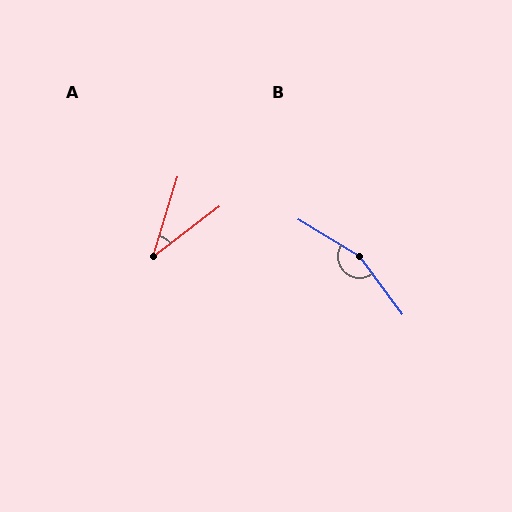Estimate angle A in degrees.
Approximately 36 degrees.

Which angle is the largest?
B, at approximately 158 degrees.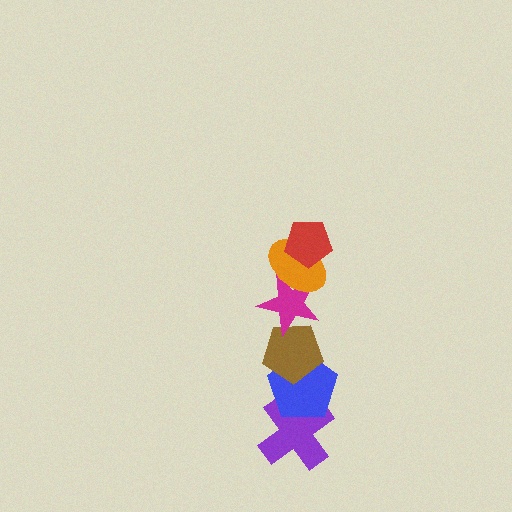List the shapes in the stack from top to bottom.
From top to bottom: the red pentagon, the orange ellipse, the magenta star, the brown pentagon, the blue pentagon, the purple cross.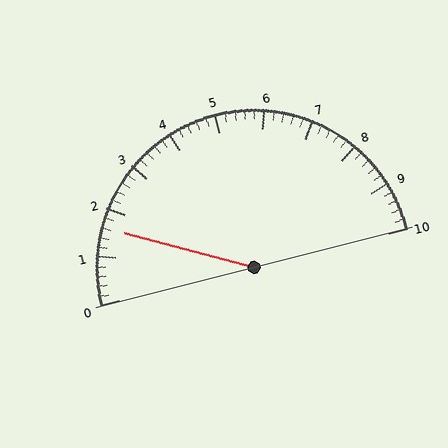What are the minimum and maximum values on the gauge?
The gauge ranges from 0 to 10.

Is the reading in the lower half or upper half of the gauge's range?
The reading is in the lower half of the range (0 to 10).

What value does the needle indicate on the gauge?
The needle indicates approximately 1.6.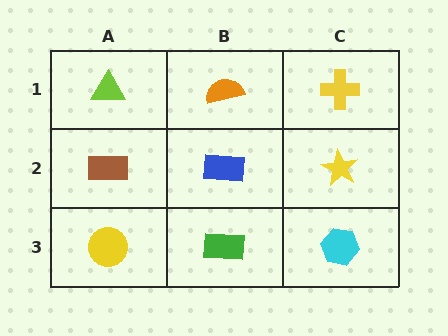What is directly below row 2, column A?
A yellow circle.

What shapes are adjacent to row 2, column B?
An orange semicircle (row 1, column B), a green rectangle (row 3, column B), a brown rectangle (row 2, column A), a yellow star (row 2, column C).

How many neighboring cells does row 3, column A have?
2.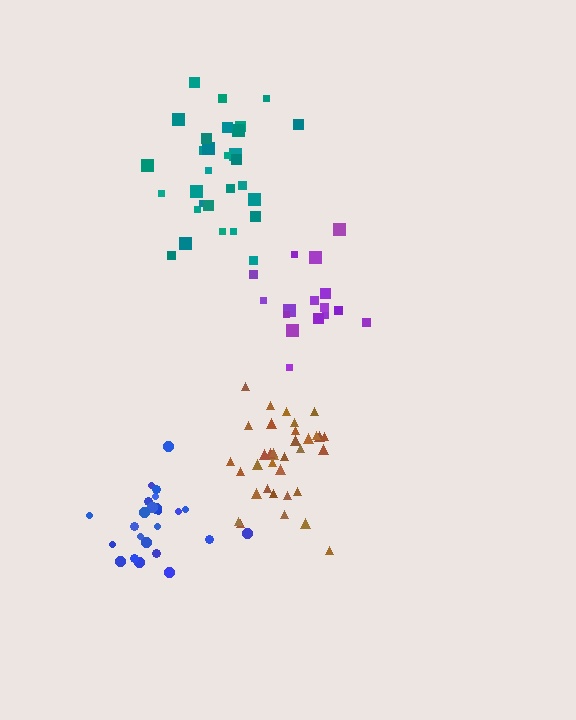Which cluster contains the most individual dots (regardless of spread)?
Brown (35).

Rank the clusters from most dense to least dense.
brown, blue, purple, teal.